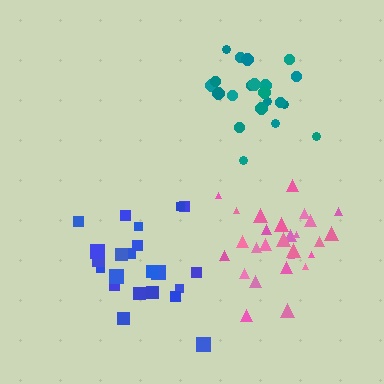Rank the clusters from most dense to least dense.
teal, pink, blue.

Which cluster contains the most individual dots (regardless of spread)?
Pink (27).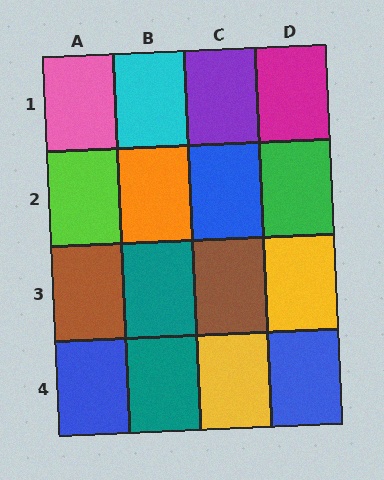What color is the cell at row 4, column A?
Blue.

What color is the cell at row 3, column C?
Brown.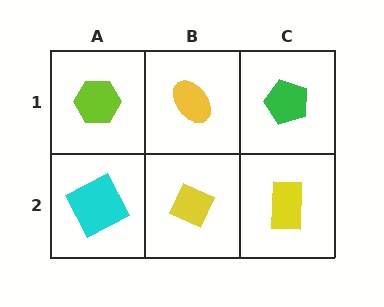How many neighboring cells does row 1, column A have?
2.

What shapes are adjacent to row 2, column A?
A lime hexagon (row 1, column A), a yellow diamond (row 2, column B).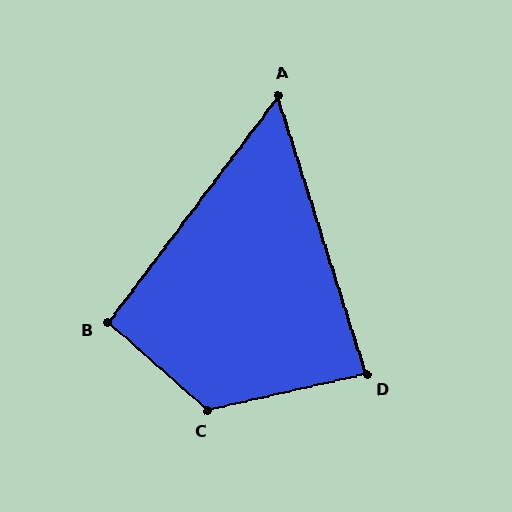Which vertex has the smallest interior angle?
A, at approximately 55 degrees.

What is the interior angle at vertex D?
Approximately 85 degrees (approximately right).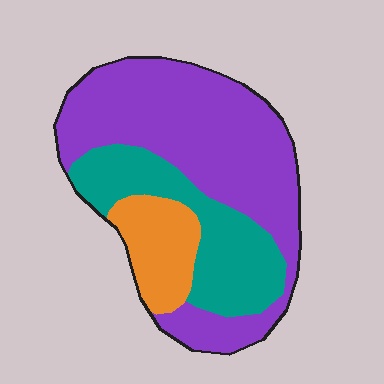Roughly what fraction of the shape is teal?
Teal takes up about one quarter (1/4) of the shape.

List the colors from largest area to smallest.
From largest to smallest: purple, teal, orange.